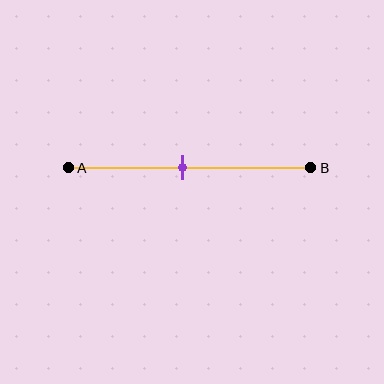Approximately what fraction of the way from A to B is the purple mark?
The purple mark is approximately 45% of the way from A to B.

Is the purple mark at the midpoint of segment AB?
Yes, the mark is approximately at the midpoint.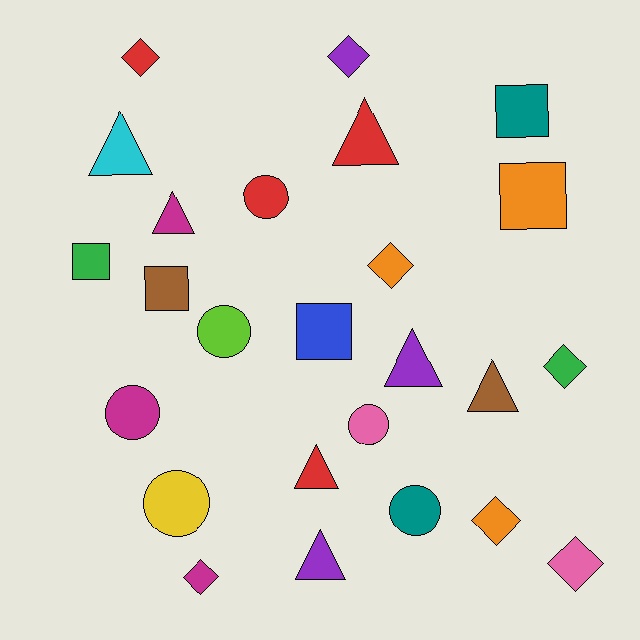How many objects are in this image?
There are 25 objects.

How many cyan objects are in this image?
There is 1 cyan object.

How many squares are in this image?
There are 5 squares.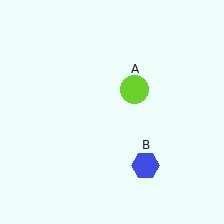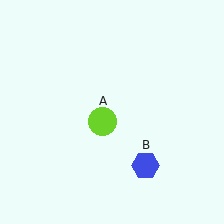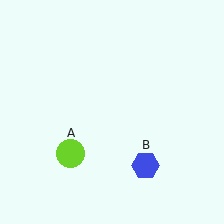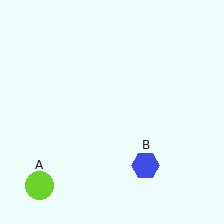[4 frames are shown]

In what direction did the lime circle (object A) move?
The lime circle (object A) moved down and to the left.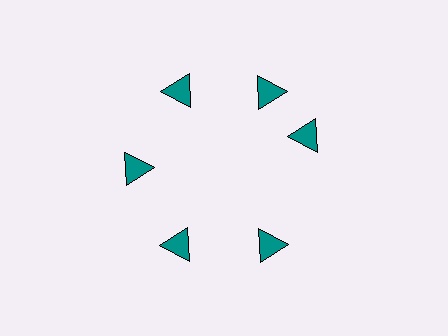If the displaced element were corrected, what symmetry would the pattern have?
It would have 6-fold rotational symmetry — the pattern would map onto itself every 60 degrees.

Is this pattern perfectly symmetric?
No. The 6 teal triangles are arranged in a ring, but one element near the 3 o'clock position is rotated out of alignment along the ring, breaking the 6-fold rotational symmetry.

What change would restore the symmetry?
The symmetry would be restored by rotating it back into even spacing with its neighbors so that all 6 triangles sit at equal angles and equal distance from the center.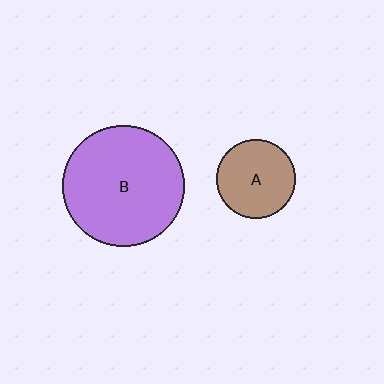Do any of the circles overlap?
No, none of the circles overlap.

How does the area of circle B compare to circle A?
Approximately 2.4 times.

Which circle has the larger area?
Circle B (purple).